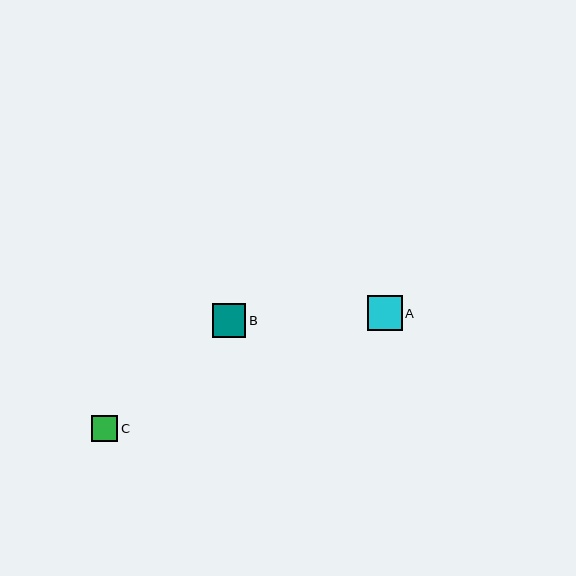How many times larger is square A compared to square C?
Square A is approximately 1.3 times the size of square C.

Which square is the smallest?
Square C is the smallest with a size of approximately 26 pixels.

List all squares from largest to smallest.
From largest to smallest: A, B, C.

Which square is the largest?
Square A is the largest with a size of approximately 35 pixels.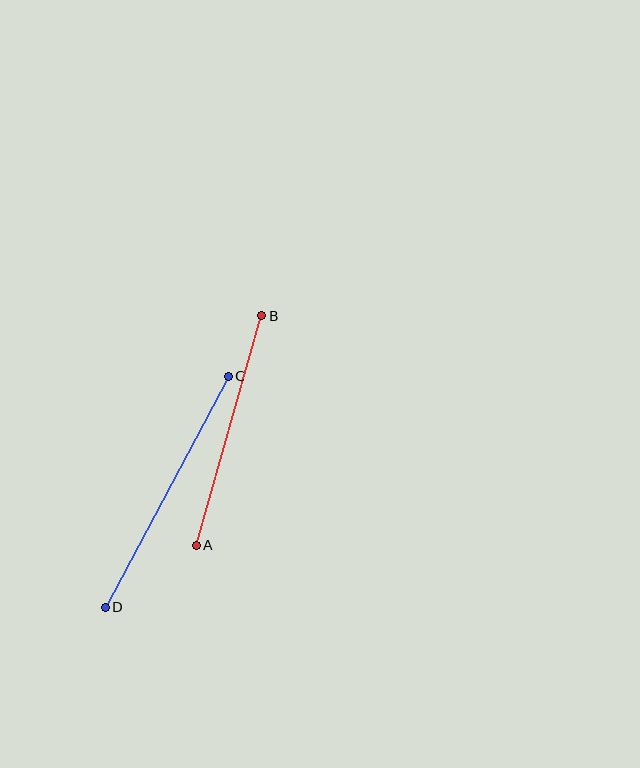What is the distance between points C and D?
The distance is approximately 262 pixels.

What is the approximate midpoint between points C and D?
The midpoint is at approximately (167, 492) pixels.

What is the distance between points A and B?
The distance is approximately 238 pixels.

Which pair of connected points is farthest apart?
Points C and D are farthest apart.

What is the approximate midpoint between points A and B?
The midpoint is at approximately (229, 430) pixels.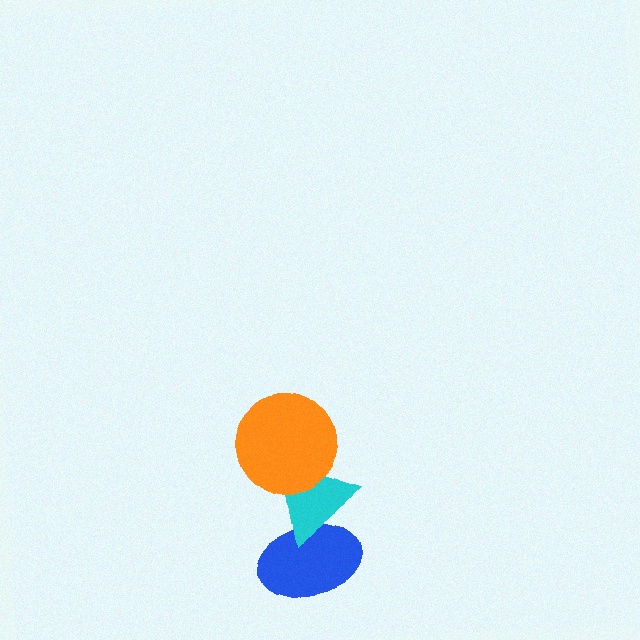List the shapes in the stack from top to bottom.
From top to bottom: the orange circle, the cyan triangle, the blue ellipse.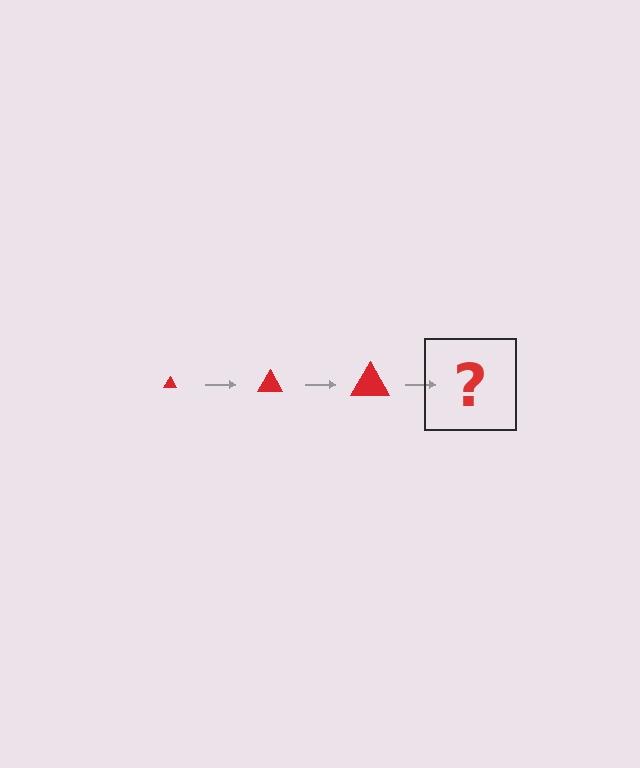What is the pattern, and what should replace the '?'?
The pattern is that the triangle gets progressively larger each step. The '?' should be a red triangle, larger than the previous one.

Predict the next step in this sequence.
The next step is a red triangle, larger than the previous one.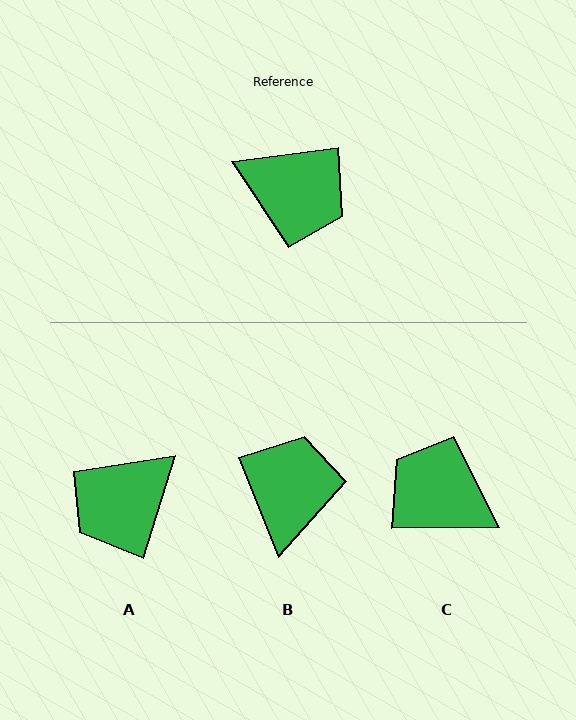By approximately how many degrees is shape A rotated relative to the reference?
Approximately 114 degrees clockwise.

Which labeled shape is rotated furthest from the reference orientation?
C, about 173 degrees away.